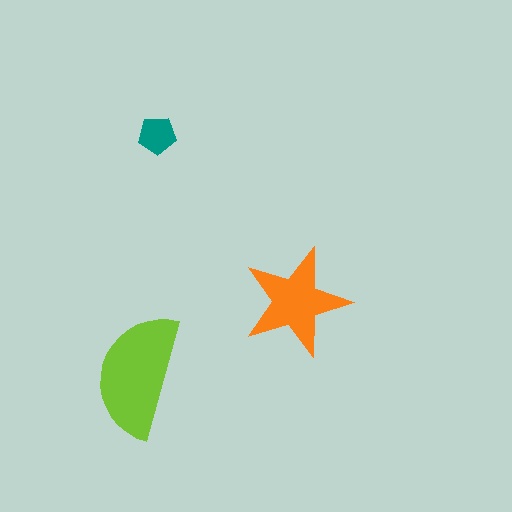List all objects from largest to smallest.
The lime semicircle, the orange star, the teal pentagon.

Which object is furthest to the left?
The lime semicircle is leftmost.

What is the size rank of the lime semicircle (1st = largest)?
1st.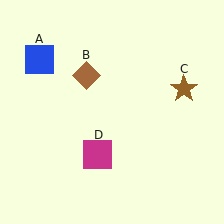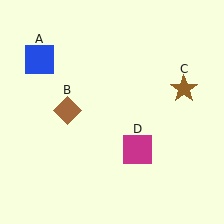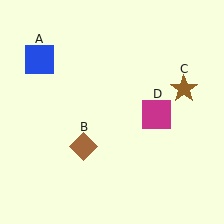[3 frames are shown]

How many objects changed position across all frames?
2 objects changed position: brown diamond (object B), magenta square (object D).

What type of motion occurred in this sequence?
The brown diamond (object B), magenta square (object D) rotated counterclockwise around the center of the scene.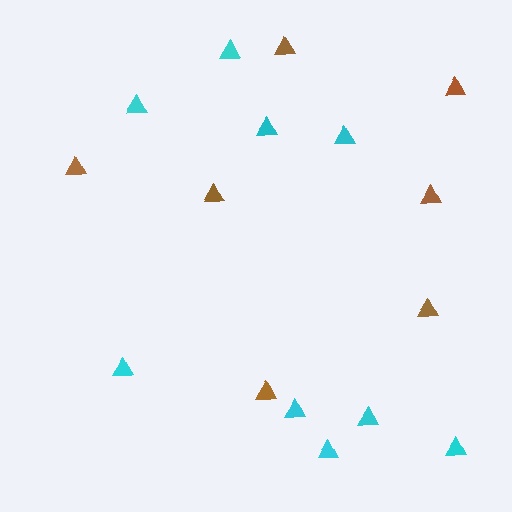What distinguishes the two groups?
There are 2 groups: one group of brown triangles (7) and one group of cyan triangles (9).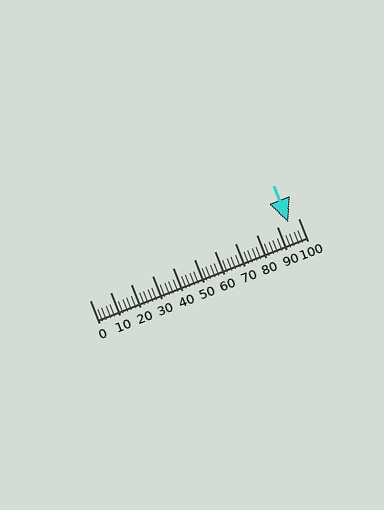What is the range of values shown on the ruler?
The ruler shows values from 0 to 100.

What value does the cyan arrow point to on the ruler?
The cyan arrow points to approximately 95.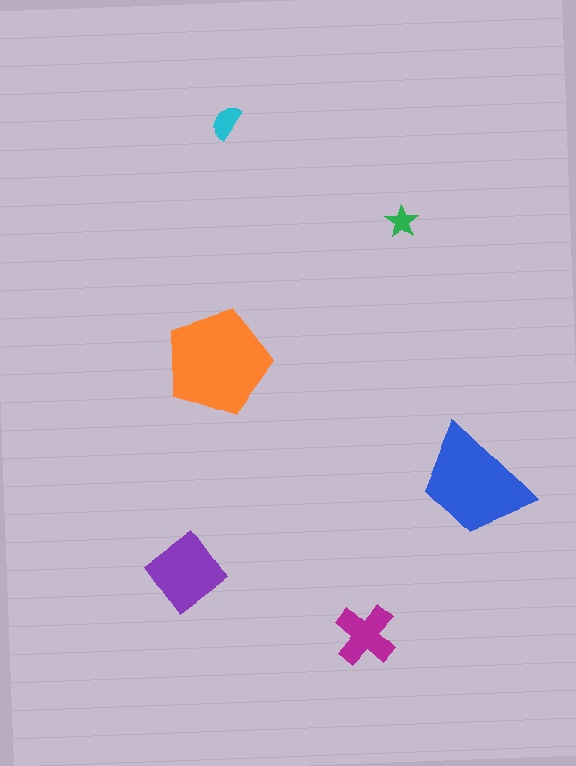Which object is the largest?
The orange pentagon.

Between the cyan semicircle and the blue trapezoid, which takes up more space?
The blue trapezoid.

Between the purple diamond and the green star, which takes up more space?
The purple diamond.